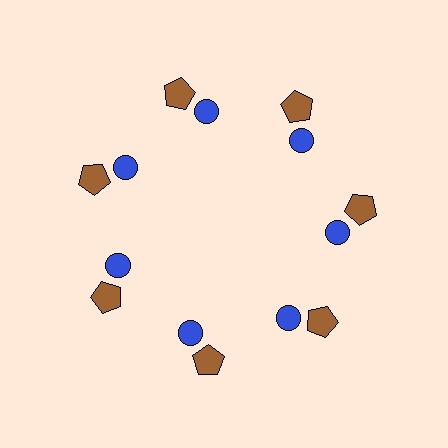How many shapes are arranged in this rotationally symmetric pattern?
There are 14 shapes, arranged in 7 groups of 2.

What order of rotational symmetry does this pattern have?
This pattern has 7-fold rotational symmetry.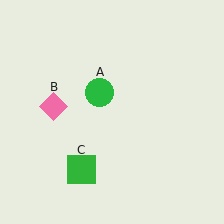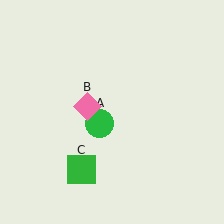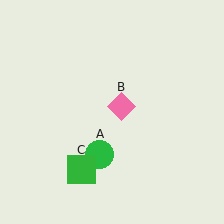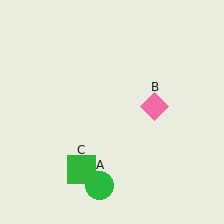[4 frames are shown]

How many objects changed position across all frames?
2 objects changed position: green circle (object A), pink diamond (object B).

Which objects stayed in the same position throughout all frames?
Green square (object C) remained stationary.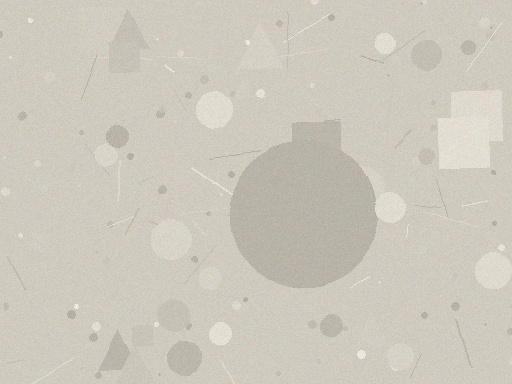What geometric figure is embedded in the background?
A circle is embedded in the background.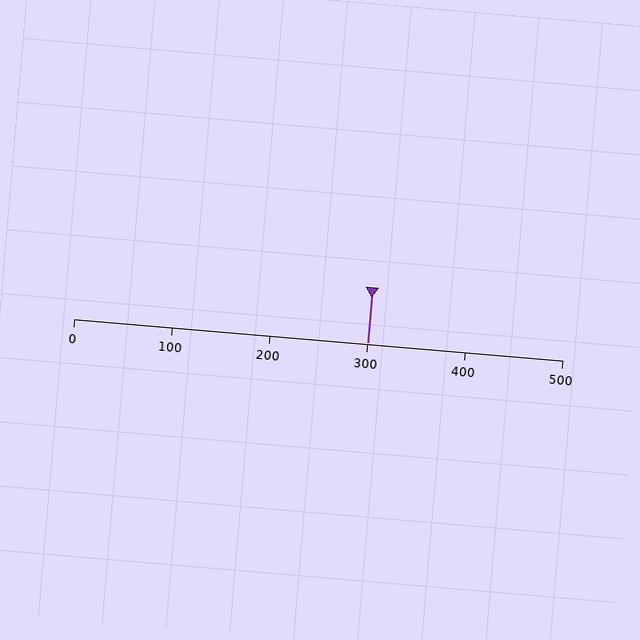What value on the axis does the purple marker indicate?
The marker indicates approximately 300.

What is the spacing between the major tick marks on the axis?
The major ticks are spaced 100 apart.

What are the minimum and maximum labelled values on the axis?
The axis runs from 0 to 500.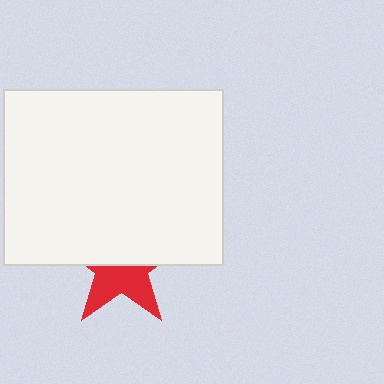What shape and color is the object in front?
The object in front is a white rectangle.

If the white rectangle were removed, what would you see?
You would see the complete red star.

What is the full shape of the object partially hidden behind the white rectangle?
The partially hidden object is a red star.